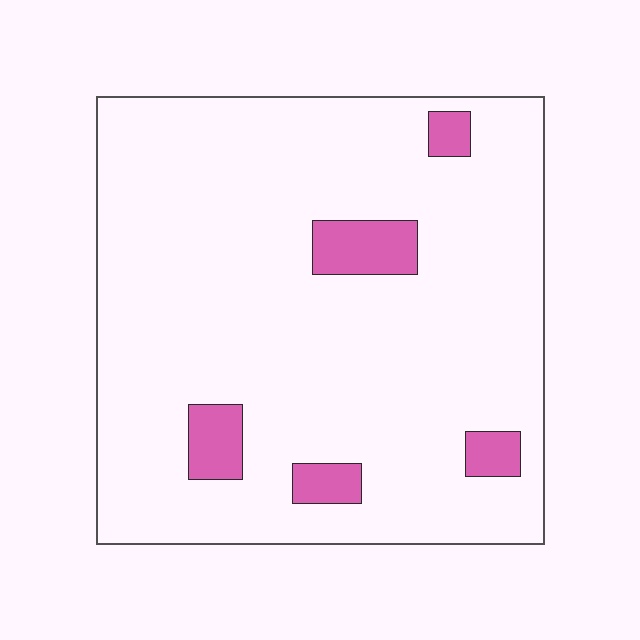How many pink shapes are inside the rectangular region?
5.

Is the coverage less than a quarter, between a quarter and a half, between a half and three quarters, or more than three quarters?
Less than a quarter.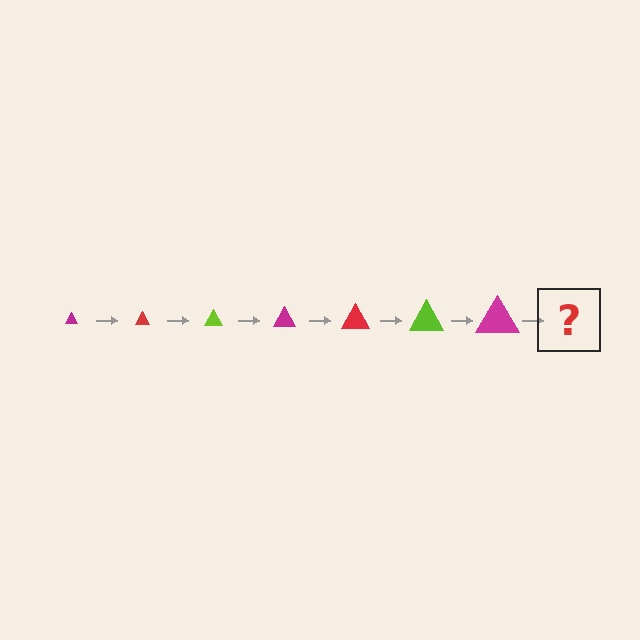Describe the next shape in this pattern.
It should be a red triangle, larger than the previous one.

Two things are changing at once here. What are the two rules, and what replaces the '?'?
The two rules are that the triangle grows larger each step and the color cycles through magenta, red, and lime. The '?' should be a red triangle, larger than the previous one.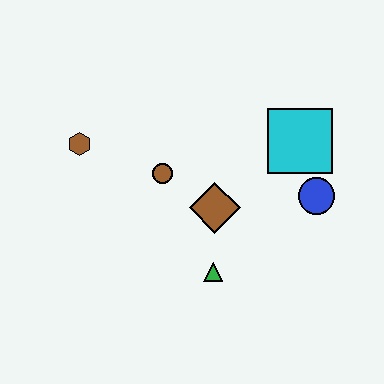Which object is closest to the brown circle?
The brown diamond is closest to the brown circle.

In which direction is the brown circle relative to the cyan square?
The brown circle is to the left of the cyan square.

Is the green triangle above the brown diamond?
No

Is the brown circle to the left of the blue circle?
Yes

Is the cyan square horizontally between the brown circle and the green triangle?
No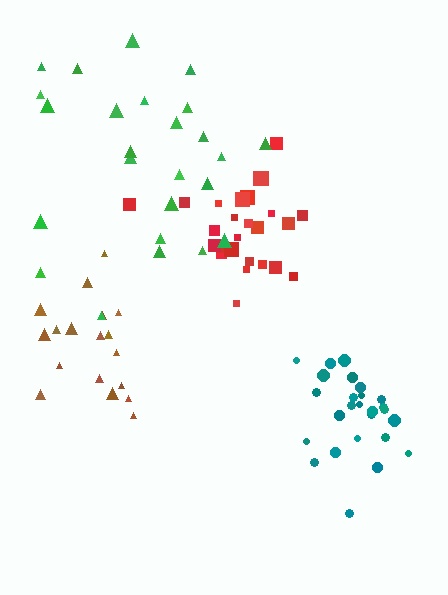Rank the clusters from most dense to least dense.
teal, red, brown, green.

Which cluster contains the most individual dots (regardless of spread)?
Red (26).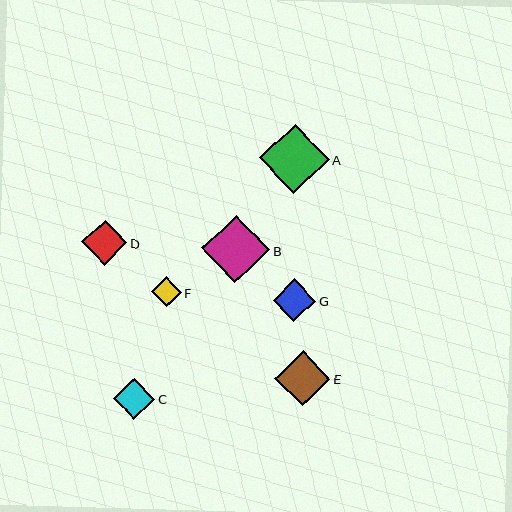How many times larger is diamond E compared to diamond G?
Diamond E is approximately 1.3 times the size of diamond G.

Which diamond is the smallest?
Diamond F is the smallest with a size of approximately 30 pixels.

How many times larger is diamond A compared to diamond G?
Diamond A is approximately 1.7 times the size of diamond G.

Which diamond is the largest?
Diamond A is the largest with a size of approximately 70 pixels.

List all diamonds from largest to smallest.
From largest to smallest: A, B, E, D, G, C, F.